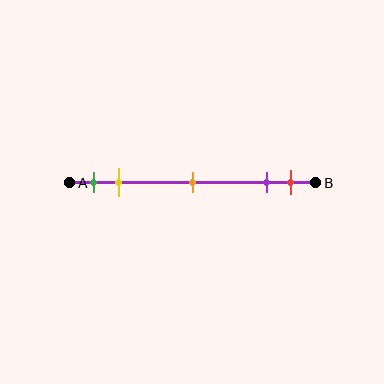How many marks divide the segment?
There are 5 marks dividing the segment.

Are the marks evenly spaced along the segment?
No, the marks are not evenly spaced.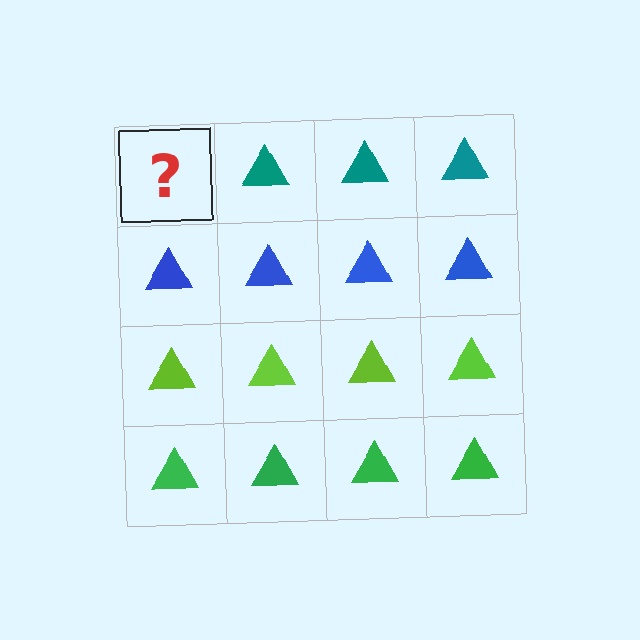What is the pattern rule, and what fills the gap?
The rule is that each row has a consistent color. The gap should be filled with a teal triangle.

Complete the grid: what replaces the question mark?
The question mark should be replaced with a teal triangle.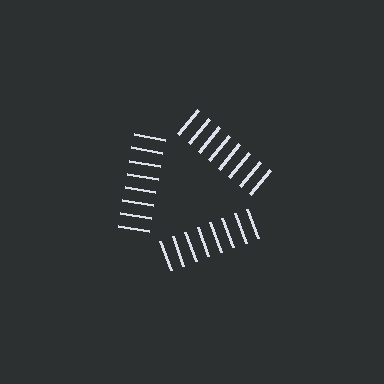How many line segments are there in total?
24 — 8 along each of the 3 edges.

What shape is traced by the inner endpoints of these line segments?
An illusory triangle — the line segments terminate on its edges but no continuous stroke is drawn.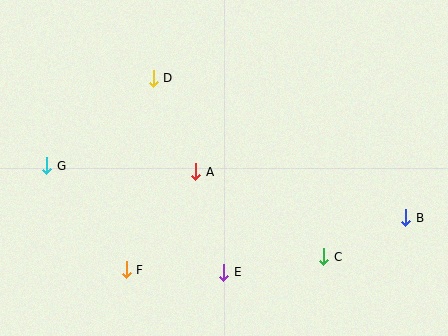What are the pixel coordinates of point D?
Point D is at (153, 78).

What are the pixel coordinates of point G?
Point G is at (47, 166).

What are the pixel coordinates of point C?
Point C is at (324, 257).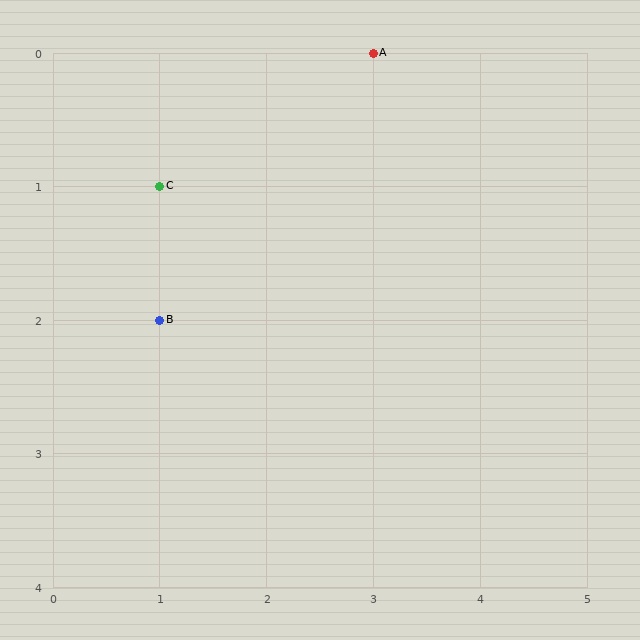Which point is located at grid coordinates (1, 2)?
Point B is at (1, 2).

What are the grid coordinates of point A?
Point A is at grid coordinates (3, 0).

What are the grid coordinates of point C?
Point C is at grid coordinates (1, 1).